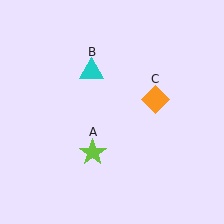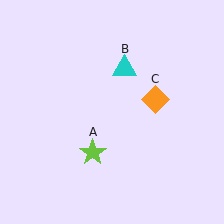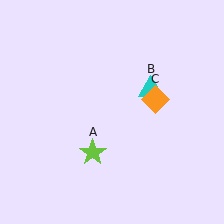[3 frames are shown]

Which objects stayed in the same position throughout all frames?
Lime star (object A) and orange diamond (object C) remained stationary.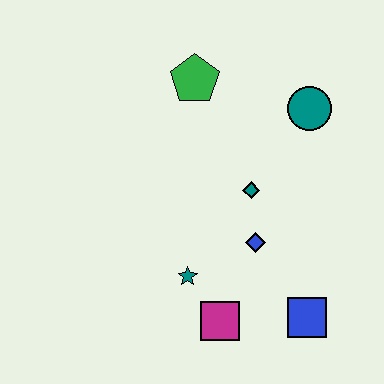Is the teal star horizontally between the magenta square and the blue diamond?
No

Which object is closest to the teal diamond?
The blue diamond is closest to the teal diamond.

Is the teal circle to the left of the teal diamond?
No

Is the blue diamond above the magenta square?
Yes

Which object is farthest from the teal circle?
The magenta square is farthest from the teal circle.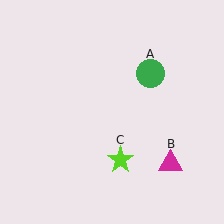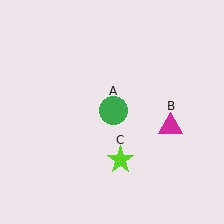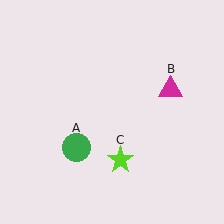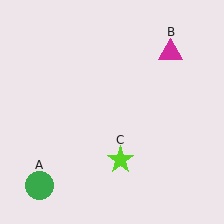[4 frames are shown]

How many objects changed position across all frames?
2 objects changed position: green circle (object A), magenta triangle (object B).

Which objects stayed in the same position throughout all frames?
Lime star (object C) remained stationary.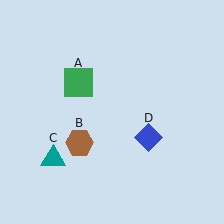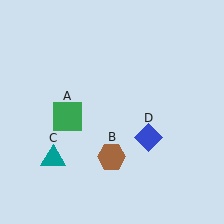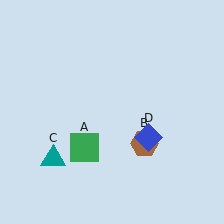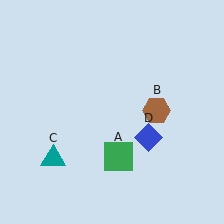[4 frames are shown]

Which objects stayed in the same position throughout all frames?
Teal triangle (object C) and blue diamond (object D) remained stationary.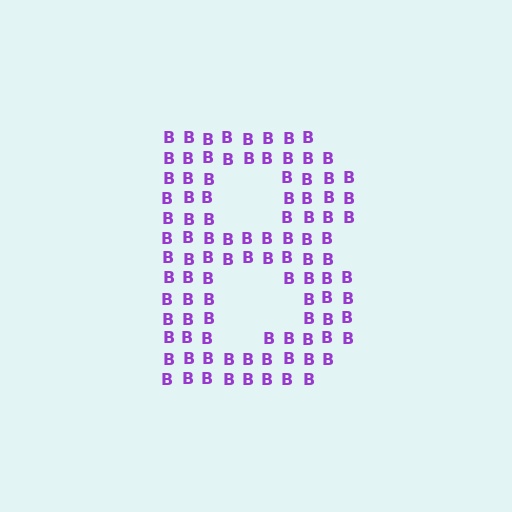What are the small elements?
The small elements are letter B's.